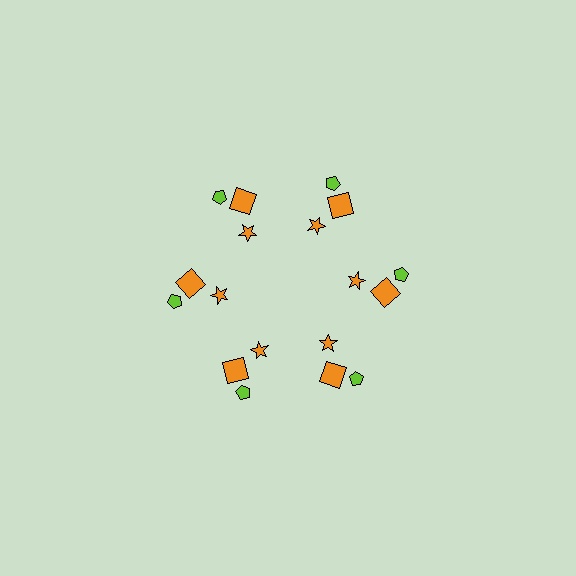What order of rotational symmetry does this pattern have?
This pattern has 6-fold rotational symmetry.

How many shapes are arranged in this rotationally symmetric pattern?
There are 18 shapes, arranged in 6 groups of 3.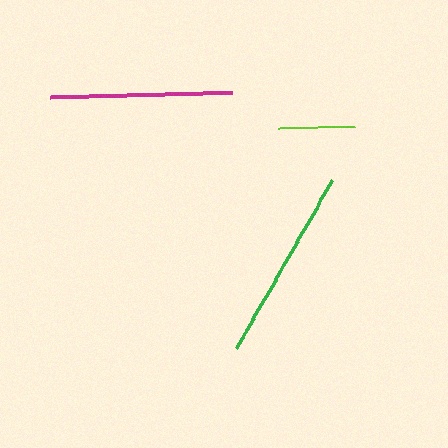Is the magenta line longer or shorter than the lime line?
The magenta line is longer than the lime line.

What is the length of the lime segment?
The lime segment is approximately 76 pixels long.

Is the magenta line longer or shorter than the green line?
The green line is longer than the magenta line.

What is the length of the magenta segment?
The magenta segment is approximately 181 pixels long.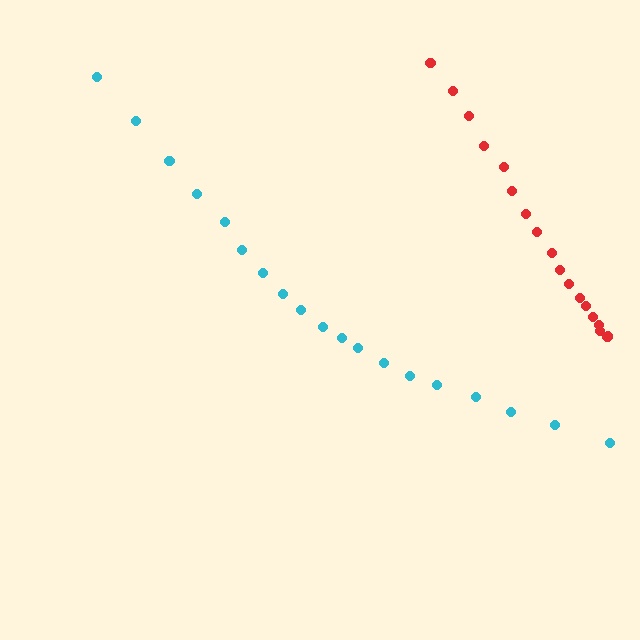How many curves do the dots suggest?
There are 2 distinct paths.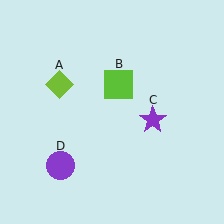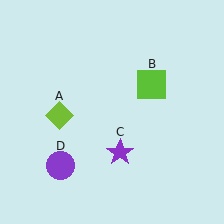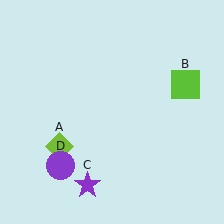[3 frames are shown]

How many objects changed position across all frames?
3 objects changed position: lime diamond (object A), lime square (object B), purple star (object C).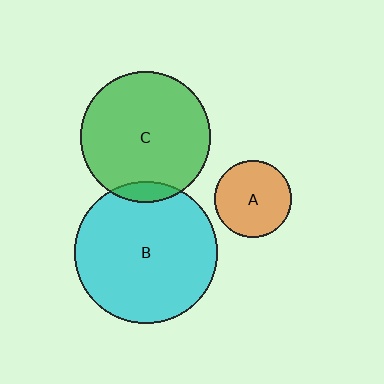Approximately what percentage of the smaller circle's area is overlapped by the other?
Approximately 10%.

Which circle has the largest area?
Circle B (cyan).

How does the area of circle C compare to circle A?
Approximately 2.8 times.